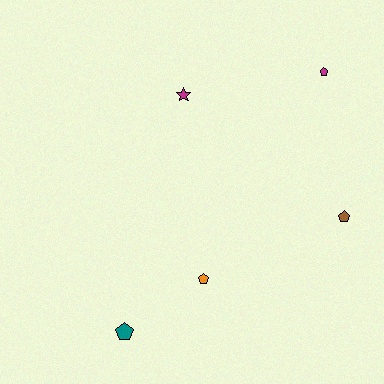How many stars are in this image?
There is 1 star.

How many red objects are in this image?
There are no red objects.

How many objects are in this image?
There are 5 objects.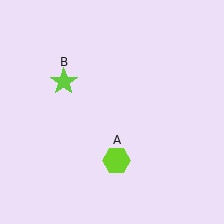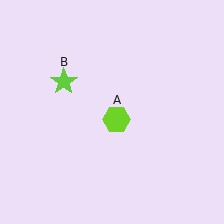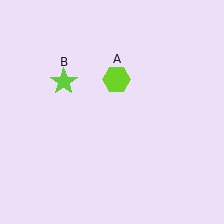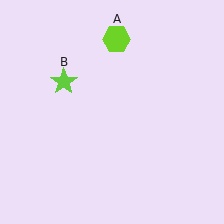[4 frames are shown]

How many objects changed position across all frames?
1 object changed position: lime hexagon (object A).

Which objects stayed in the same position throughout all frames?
Lime star (object B) remained stationary.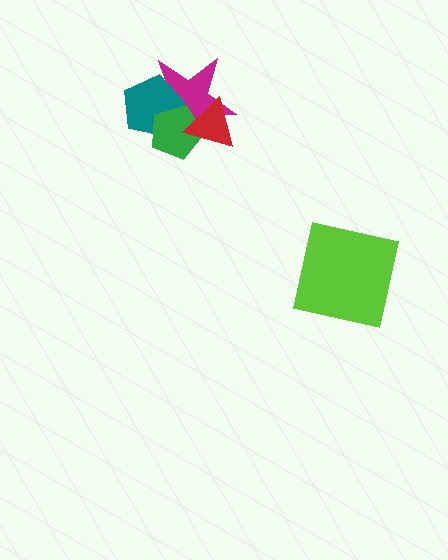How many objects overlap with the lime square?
0 objects overlap with the lime square.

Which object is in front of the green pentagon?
The red triangle is in front of the green pentagon.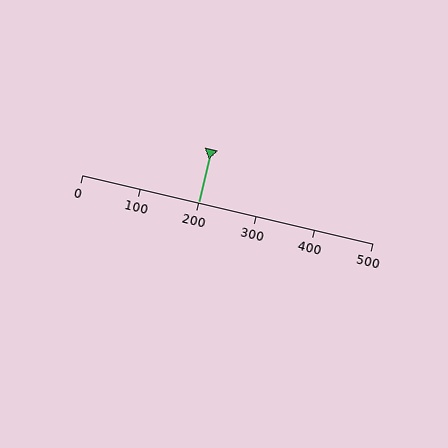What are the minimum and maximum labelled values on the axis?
The axis runs from 0 to 500.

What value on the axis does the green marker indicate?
The marker indicates approximately 200.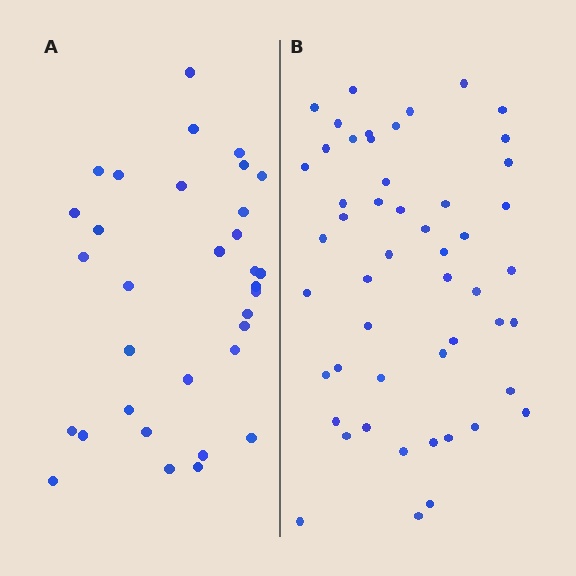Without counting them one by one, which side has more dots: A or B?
Region B (the right region) has more dots.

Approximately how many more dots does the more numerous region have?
Region B has approximately 20 more dots than region A.